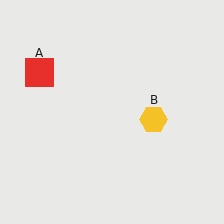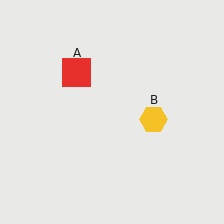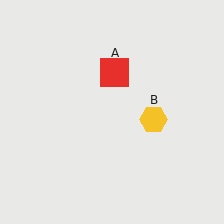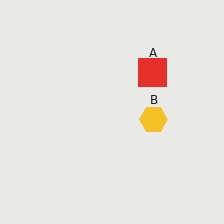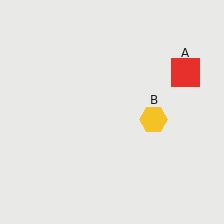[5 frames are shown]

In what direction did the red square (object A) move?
The red square (object A) moved right.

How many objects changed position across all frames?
1 object changed position: red square (object A).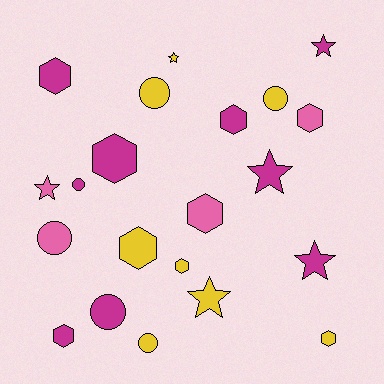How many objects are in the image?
There are 21 objects.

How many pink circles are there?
There is 1 pink circle.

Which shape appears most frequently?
Hexagon, with 9 objects.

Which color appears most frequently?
Magenta, with 9 objects.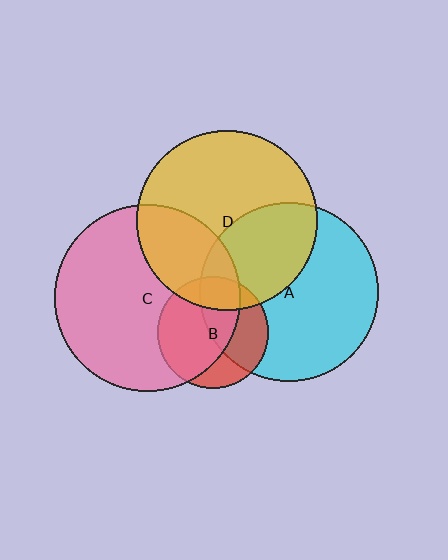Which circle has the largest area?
Circle C (pink).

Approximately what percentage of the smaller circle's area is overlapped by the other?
Approximately 30%.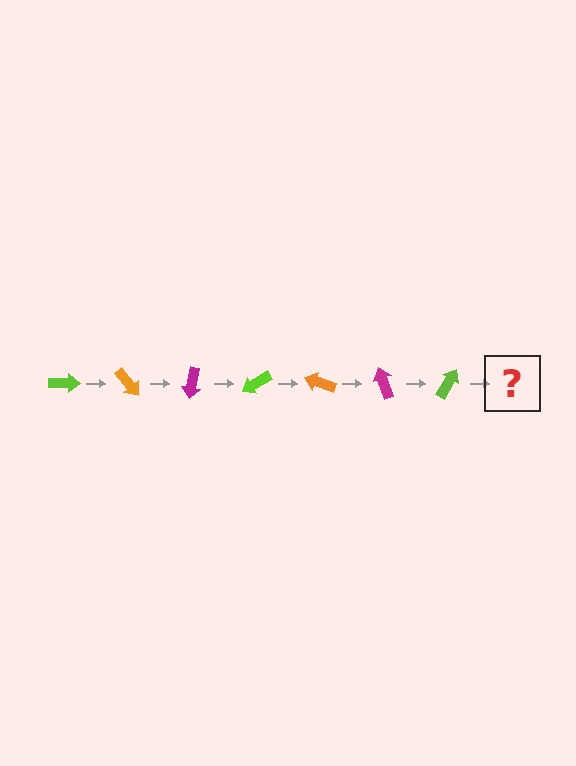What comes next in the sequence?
The next element should be an orange arrow, rotated 350 degrees from the start.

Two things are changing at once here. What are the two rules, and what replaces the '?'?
The two rules are that it rotates 50 degrees each step and the color cycles through lime, orange, and magenta. The '?' should be an orange arrow, rotated 350 degrees from the start.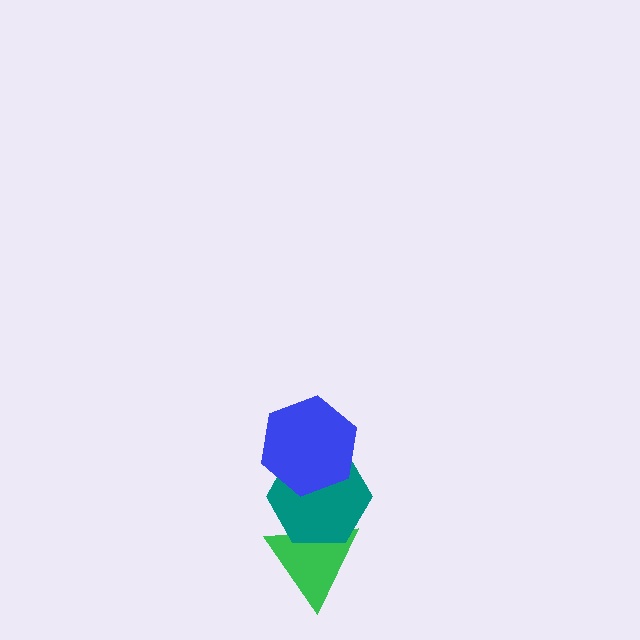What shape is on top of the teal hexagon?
The blue hexagon is on top of the teal hexagon.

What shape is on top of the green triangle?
The teal hexagon is on top of the green triangle.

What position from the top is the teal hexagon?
The teal hexagon is 2nd from the top.